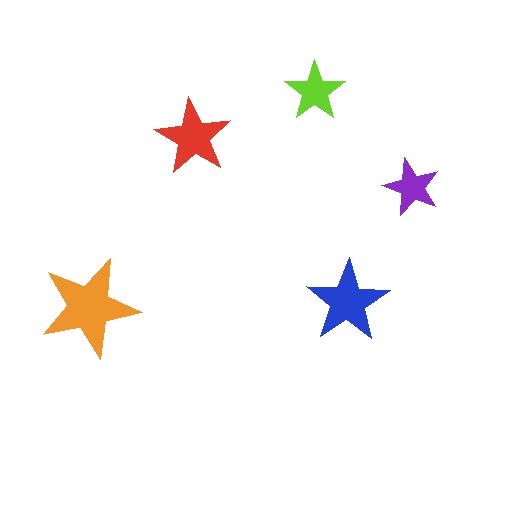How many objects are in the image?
There are 5 objects in the image.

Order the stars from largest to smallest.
the orange one, the blue one, the red one, the lime one, the purple one.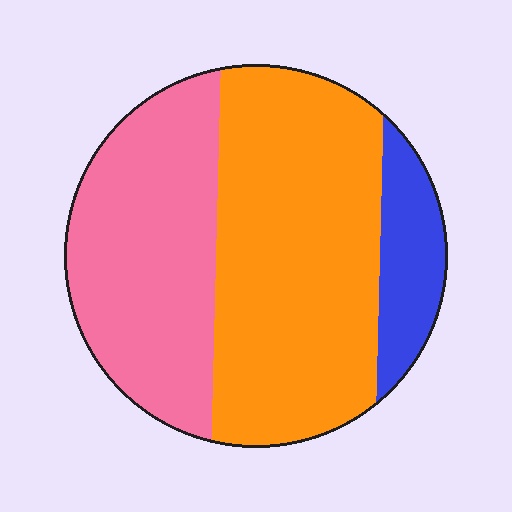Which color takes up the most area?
Orange, at roughly 50%.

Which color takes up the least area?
Blue, at roughly 10%.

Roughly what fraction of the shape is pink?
Pink covers 37% of the shape.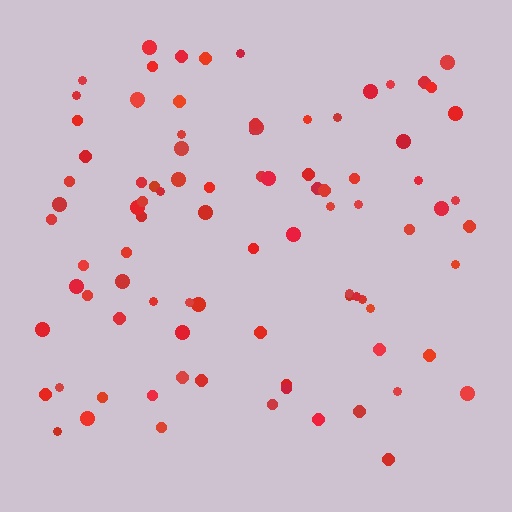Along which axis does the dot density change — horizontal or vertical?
Vertical.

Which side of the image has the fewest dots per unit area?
The bottom.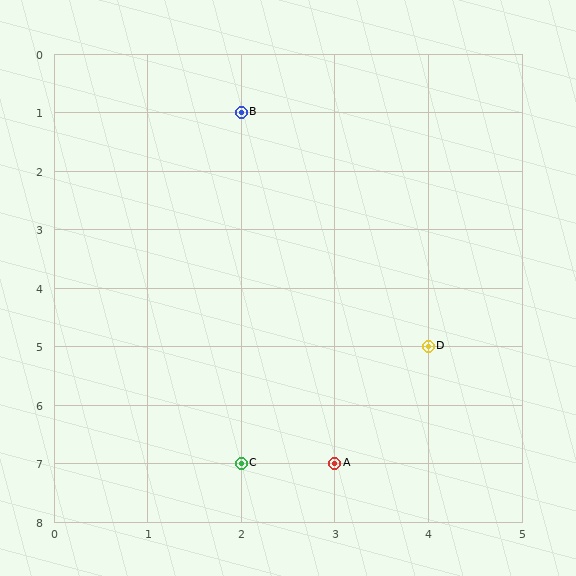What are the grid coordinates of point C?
Point C is at grid coordinates (2, 7).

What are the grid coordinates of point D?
Point D is at grid coordinates (4, 5).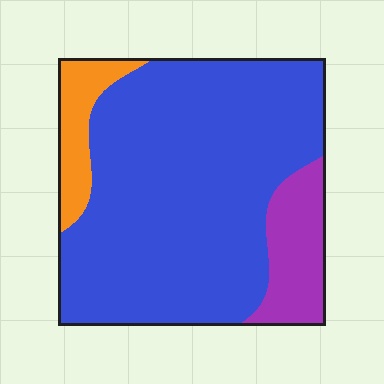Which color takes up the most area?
Blue, at roughly 80%.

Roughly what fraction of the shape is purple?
Purple covers about 15% of the shape.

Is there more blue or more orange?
Blue.